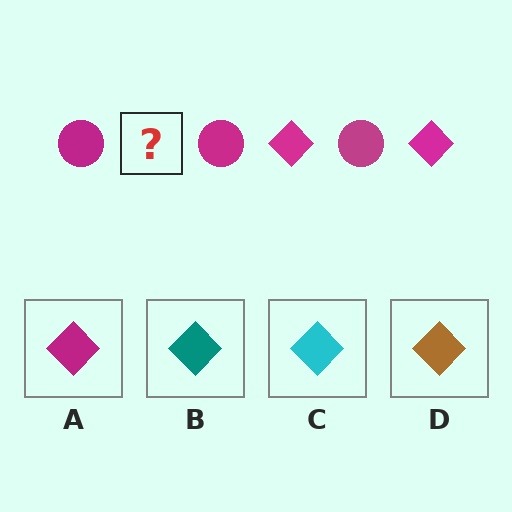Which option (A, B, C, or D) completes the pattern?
A.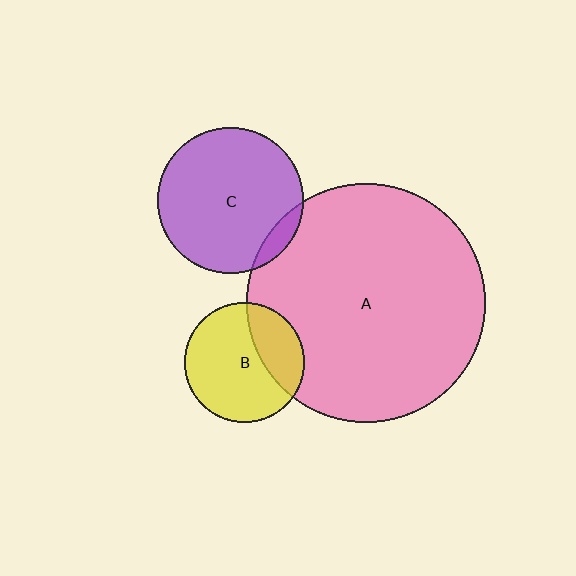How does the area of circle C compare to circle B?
Approximately 1.5 times.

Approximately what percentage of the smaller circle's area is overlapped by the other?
Approximately 30%.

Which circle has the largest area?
Circle A (pink).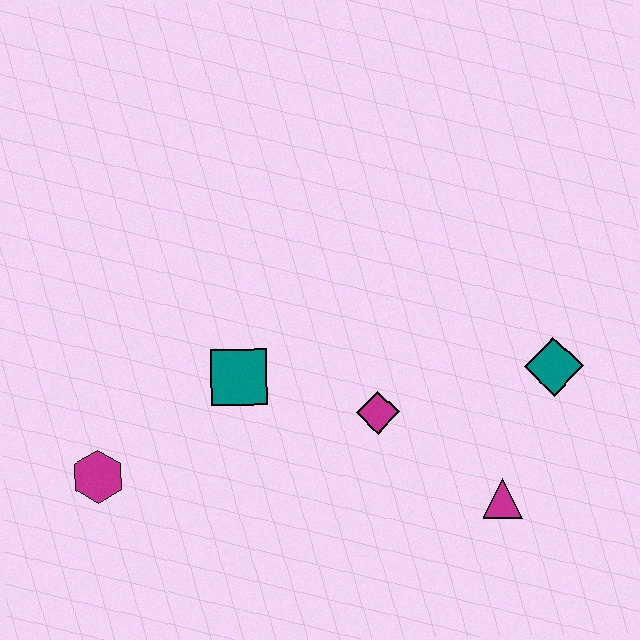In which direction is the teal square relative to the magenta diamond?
The teal square is to the left of the magenta diamond.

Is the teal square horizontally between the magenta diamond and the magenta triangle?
No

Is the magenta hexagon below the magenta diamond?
Yes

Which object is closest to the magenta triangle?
The teal diamond is closest to the magenta triangle.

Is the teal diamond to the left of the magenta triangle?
No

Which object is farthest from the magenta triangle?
The magenta hexagon is farthest from the magenta triangle.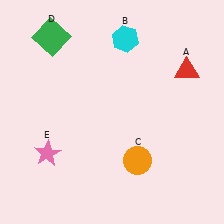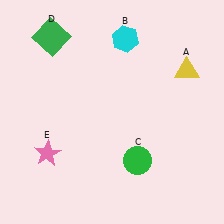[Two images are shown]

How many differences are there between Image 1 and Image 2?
There are 2 differences between the two images.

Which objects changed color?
A changed from red to yellow. C changed from orange to green.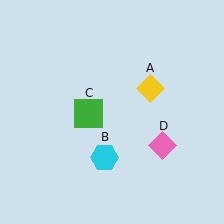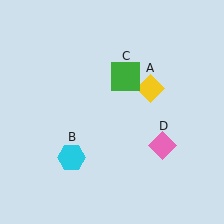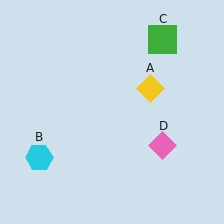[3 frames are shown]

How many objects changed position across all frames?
2 objects changed position: cyan hexagon (object B), green square (object C).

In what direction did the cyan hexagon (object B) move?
The cyan hexagon (object B) moved left.